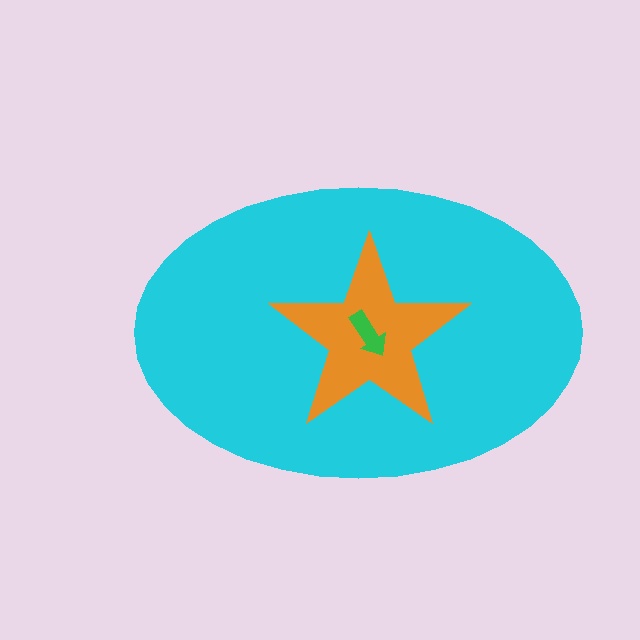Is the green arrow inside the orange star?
Yes.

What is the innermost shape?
The green arrow.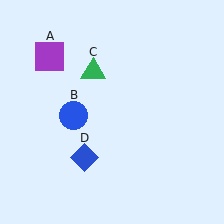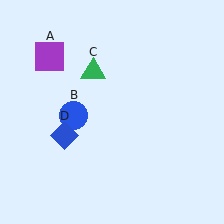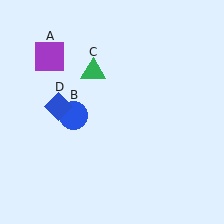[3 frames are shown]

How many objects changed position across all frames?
1 object changed position: blue diamond (object D).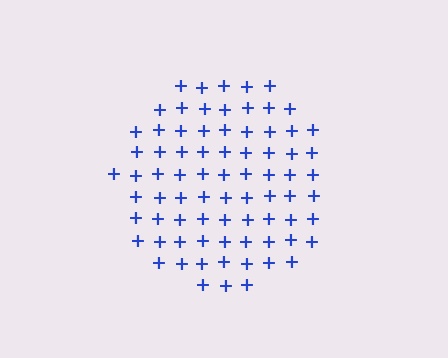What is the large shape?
The large shape is a circle.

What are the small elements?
The small elements are plus signs.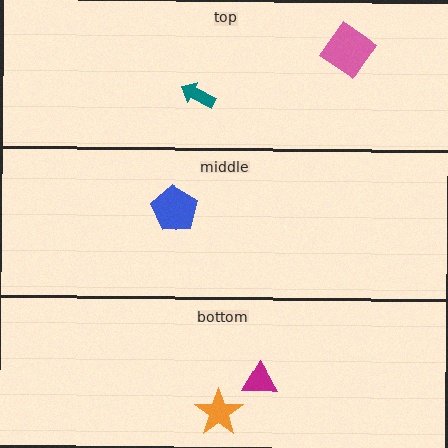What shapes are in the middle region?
The blue pentagon.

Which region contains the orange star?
The bottom region.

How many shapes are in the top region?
2.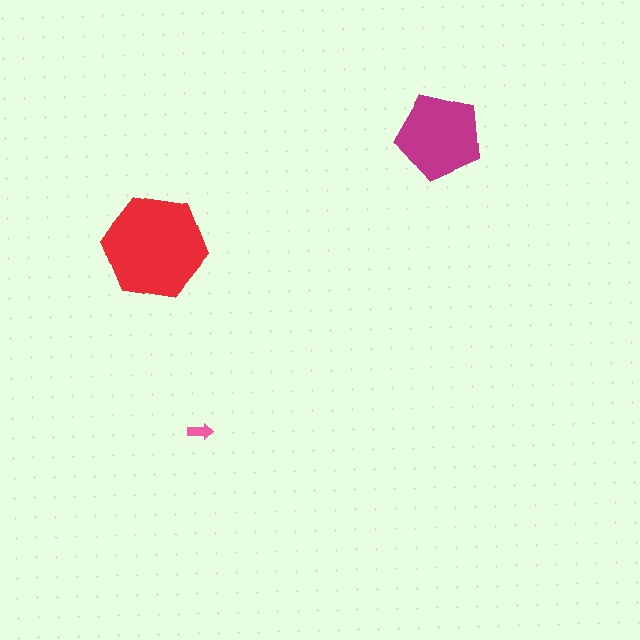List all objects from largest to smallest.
The red hexagon, the magenta pentagon, the pink arrow.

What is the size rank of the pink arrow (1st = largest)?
3rd.